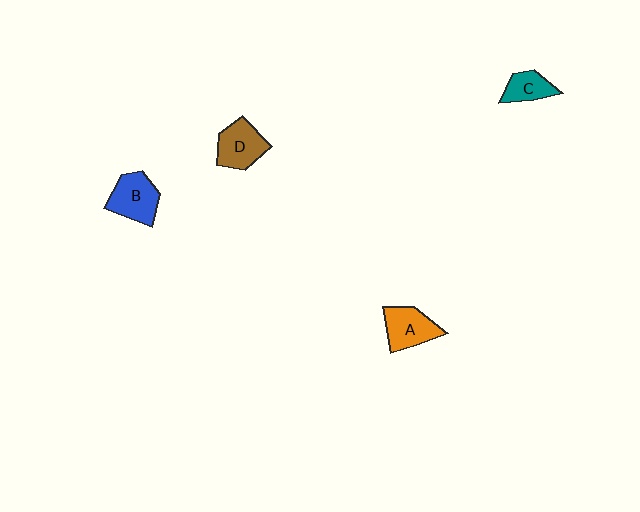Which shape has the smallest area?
Shape C (teal).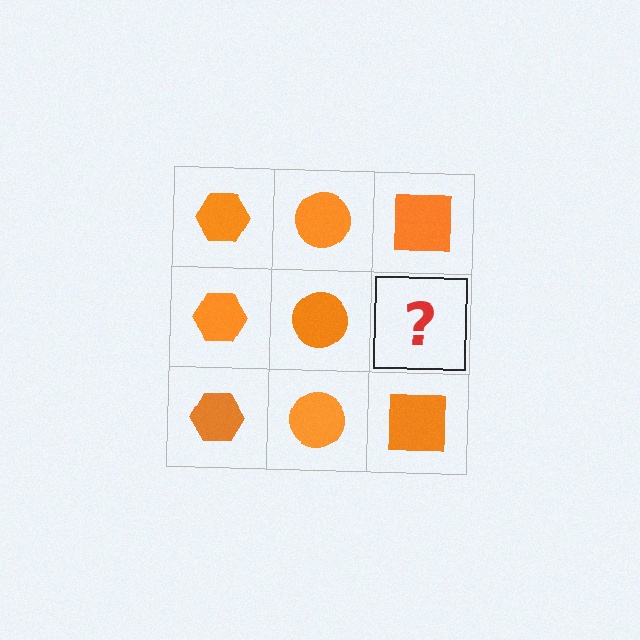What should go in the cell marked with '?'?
The missing cell should contain an orange square.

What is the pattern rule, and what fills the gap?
The rule is that each column has a consistent shape. The gap should be filled with an orange square.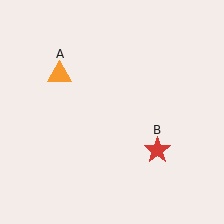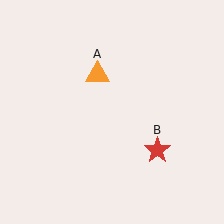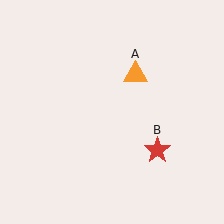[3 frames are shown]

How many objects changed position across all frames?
1 object changed position: orange triangle (object A).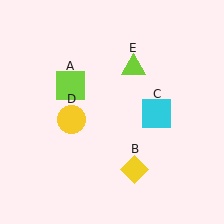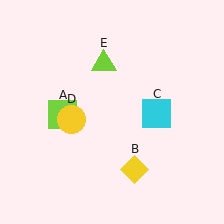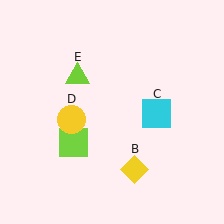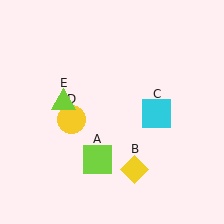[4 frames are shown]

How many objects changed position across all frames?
2 objects changed position: lime square (object A), lime triangle (object E).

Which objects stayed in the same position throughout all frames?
Yellow diamond (object B) and cyan square (object C) and yellow circle (object D) remained stationary.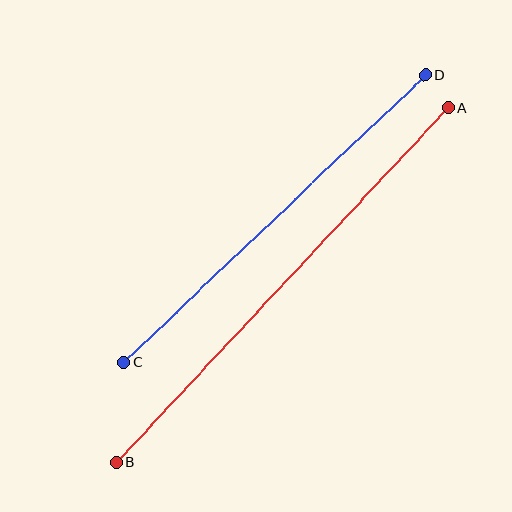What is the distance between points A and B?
The distance is approximately 485 pixels.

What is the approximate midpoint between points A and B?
The midpoint is at approximately (282, 285) pixels.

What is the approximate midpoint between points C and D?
The midpoint is at approximately (275, 219) pixels.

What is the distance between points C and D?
The distance is approximately 417 pixels.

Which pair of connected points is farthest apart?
Points A and B are farthest apart.